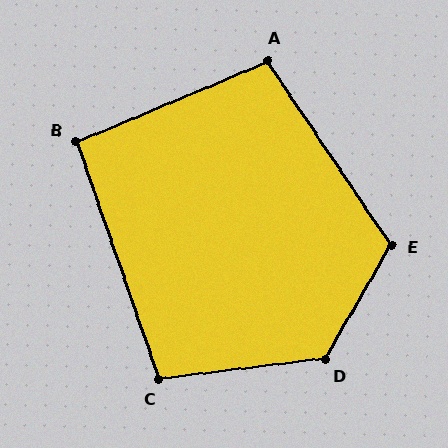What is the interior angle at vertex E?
Approximately 116 degrees (obtuse).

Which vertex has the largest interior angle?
D, at approximately 127 degrees.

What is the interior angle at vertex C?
Approximately 102 degrees (obtuse).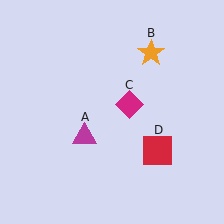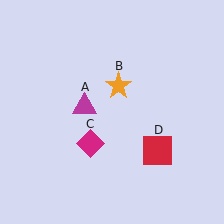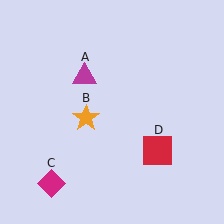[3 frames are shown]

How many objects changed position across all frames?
3 objects changed position: magenta triangle (object A), orange star (object B), magenta diamond (object C).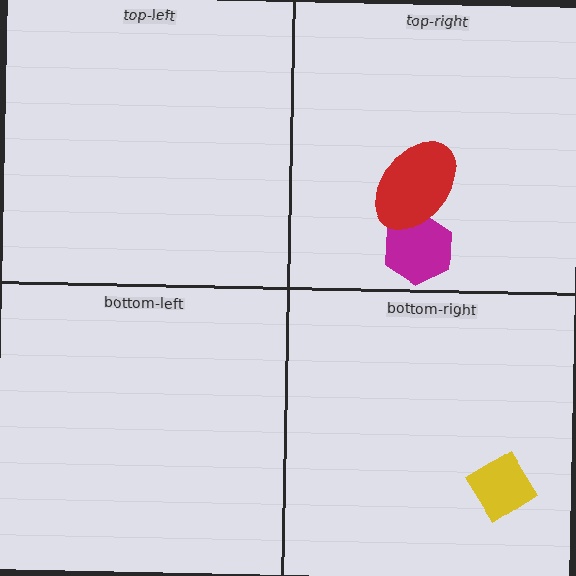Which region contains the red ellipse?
The top-right region.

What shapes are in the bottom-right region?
The yellow diamond.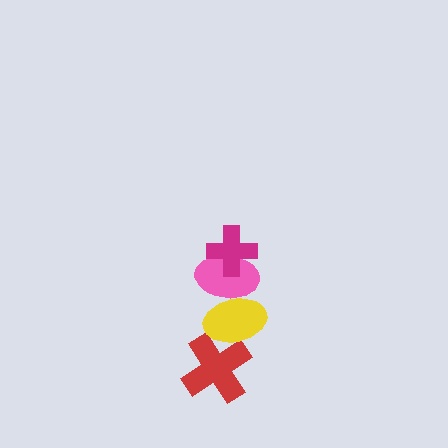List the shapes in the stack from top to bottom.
From top to bottom: the magenta cross, the pink ellipse, the yellow ellipse, the red cross.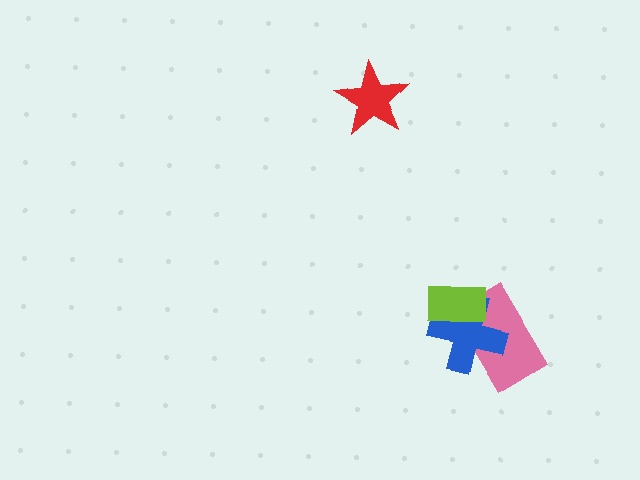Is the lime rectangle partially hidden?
No, no other shape covers it.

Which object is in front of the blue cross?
The lime rectangle is in front of the blue cross.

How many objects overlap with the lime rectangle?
2 objects overlap with the lime rectangle.